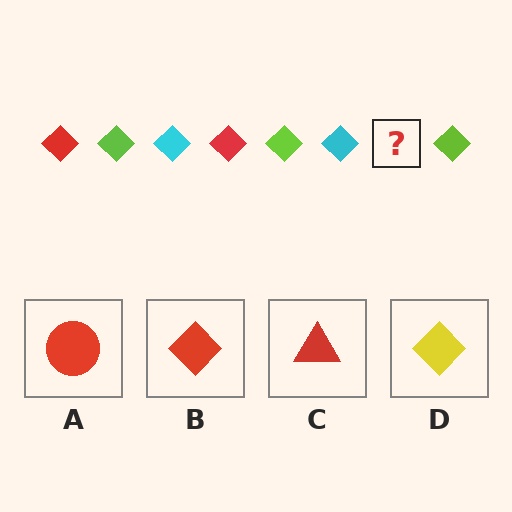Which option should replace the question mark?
Option B.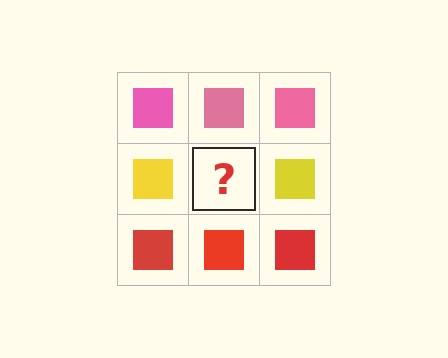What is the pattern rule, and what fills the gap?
The rule is that each row has a consistent color. The gap should be filled with a yellow square.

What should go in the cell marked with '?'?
The missing cell should contain a yellow square.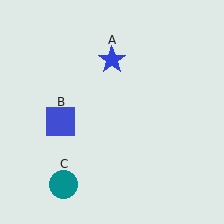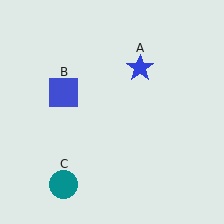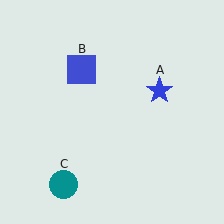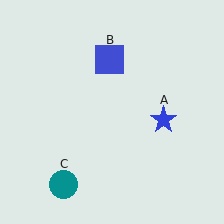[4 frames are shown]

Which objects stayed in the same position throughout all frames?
Teal circle (object C) remained stationary.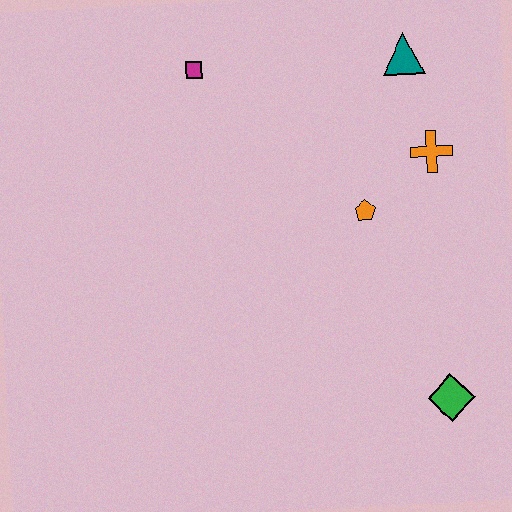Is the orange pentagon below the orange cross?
Yes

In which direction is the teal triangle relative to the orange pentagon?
The teal triangle is above the orange pentagon.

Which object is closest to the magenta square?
The teal triangle is closest to the magenta square.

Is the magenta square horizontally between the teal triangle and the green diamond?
No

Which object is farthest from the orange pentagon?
The magenta square is farthest from the orange pentagon.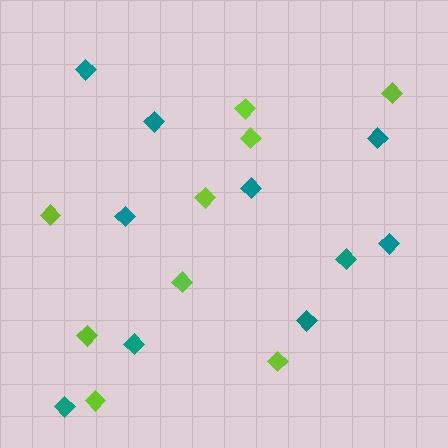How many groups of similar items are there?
There are 2 groups: one group of teal diamonds (10) and one group of lime diamonds (9).